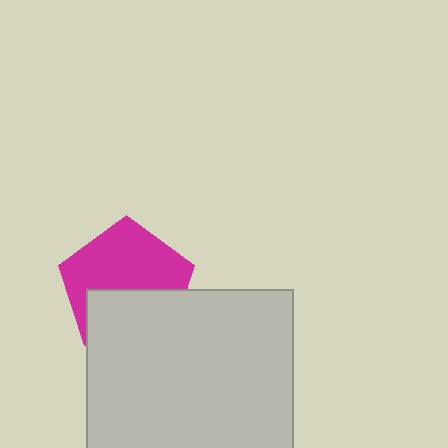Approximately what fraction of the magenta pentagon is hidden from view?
Roughly 42% of the magenta pentagon is hidden behind the light gray square.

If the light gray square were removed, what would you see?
You would see the complete magenta pentagon.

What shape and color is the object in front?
The object in front is a light gray square.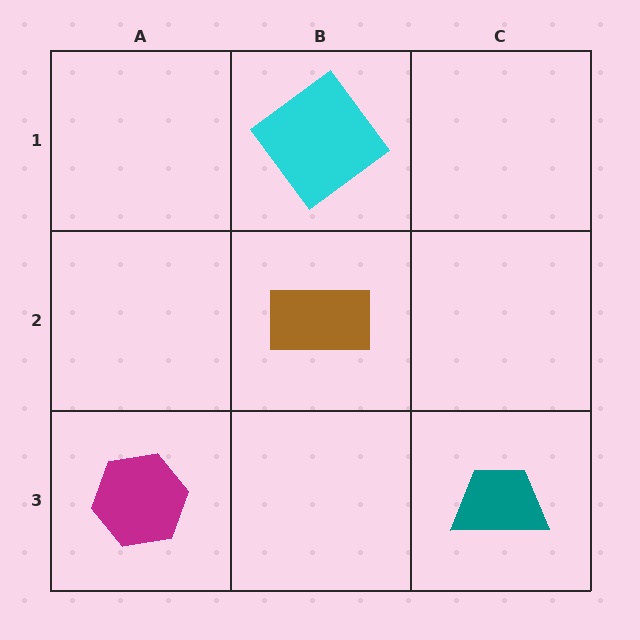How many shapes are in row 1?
1 shape.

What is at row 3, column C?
A teal trapezoid.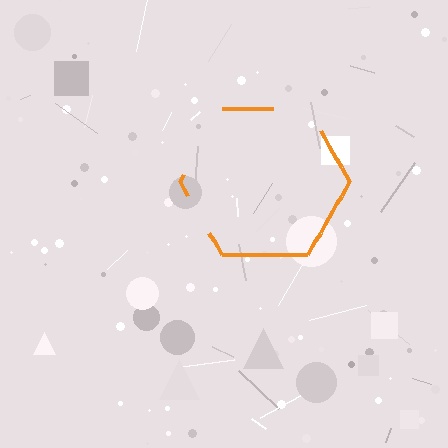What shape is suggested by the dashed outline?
The dashed outline suggests a hexagon.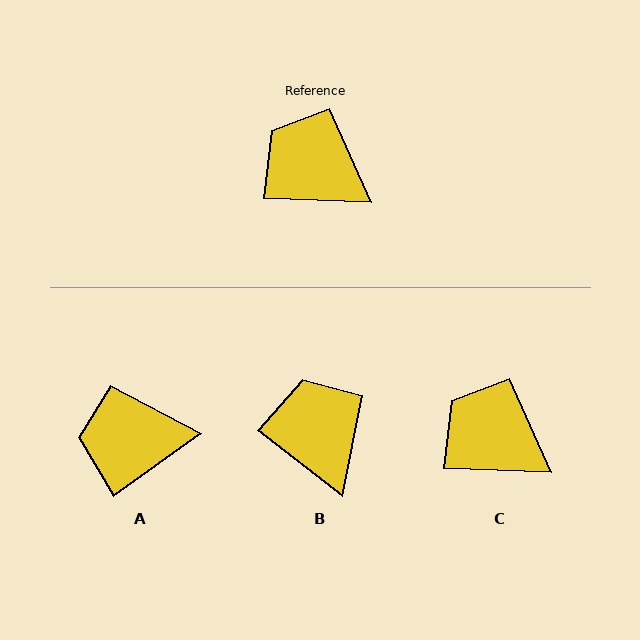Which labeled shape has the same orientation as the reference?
C.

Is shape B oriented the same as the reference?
No, it is off by about 35 degrees.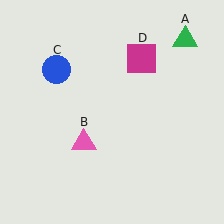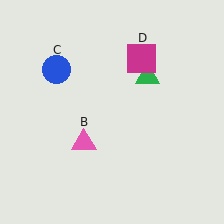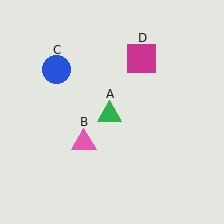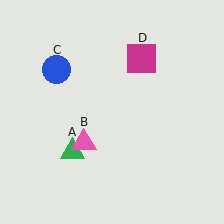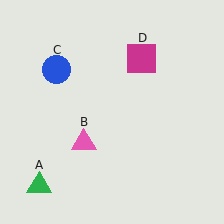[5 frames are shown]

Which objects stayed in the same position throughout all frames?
Pink triangle (object B) and blue circle (object C) and magenta square (object D) remained stationary.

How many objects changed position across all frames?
1 object changed position: green triangle (object A).